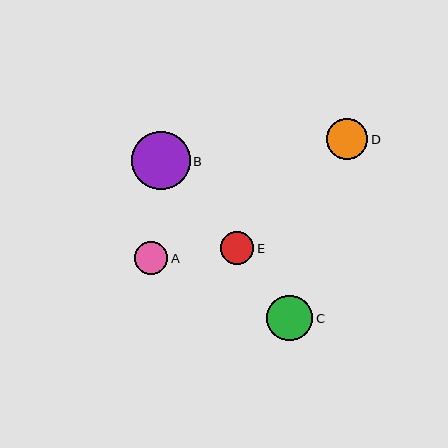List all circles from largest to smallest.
From largest to smallest: B, C, D, E, A.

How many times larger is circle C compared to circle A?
Circle C is approximately 1.4 times the size of circle A.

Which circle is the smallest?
Circle A is the smallest with a size of approximately 33 pixels.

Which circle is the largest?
Circle B is the largest with a size of approximately 59 pixels.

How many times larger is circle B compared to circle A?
Circle B is approximately 1.8 times the size of circle A.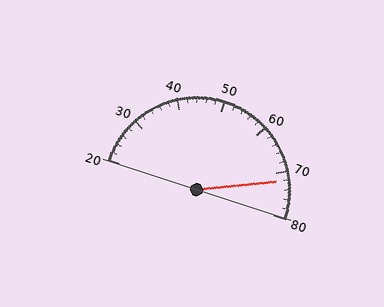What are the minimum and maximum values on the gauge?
The gauge ranges from 20 to 80.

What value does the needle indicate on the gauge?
The needle indicates approximately 72.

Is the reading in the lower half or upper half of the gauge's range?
The reading is in the upper half of the range (20 to 80).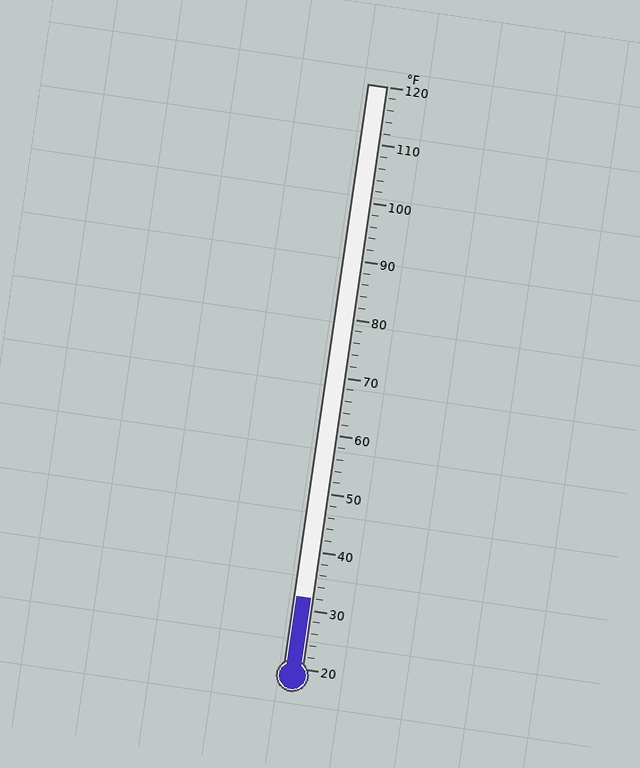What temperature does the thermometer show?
The thermometer shows approximately 32°F.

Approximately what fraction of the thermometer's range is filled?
The thermometer is filled to approximately 10% of its range.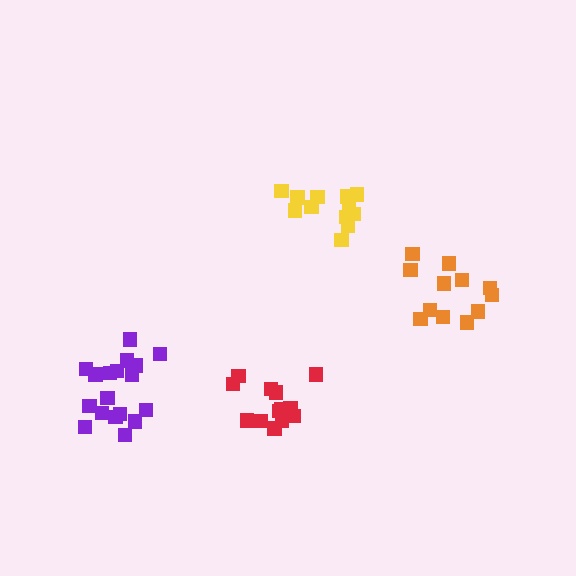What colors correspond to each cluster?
The clusters are colored: purple, orange, yellow, red.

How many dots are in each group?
Group 1: 18 dots, Group 2: 12 dots, Group 3: 12 dots, Group 4: 14 dots (56 total).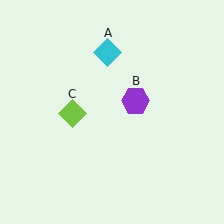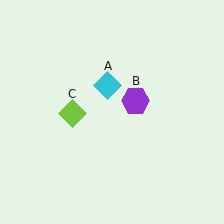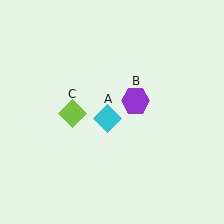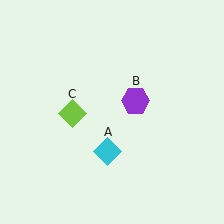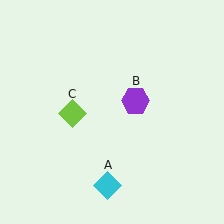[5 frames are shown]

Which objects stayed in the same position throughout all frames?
Purple hexagon (object B) and lime diamond (object C) remained stationary.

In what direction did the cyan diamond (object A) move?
The cyan diamond (object A) moved down.